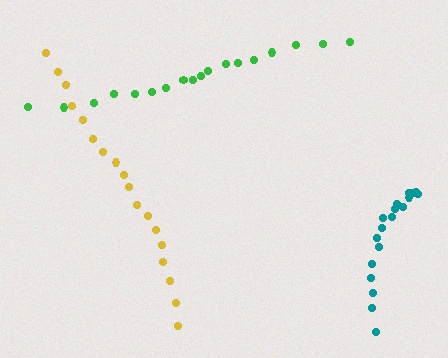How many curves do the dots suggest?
There are 3 distinct paths.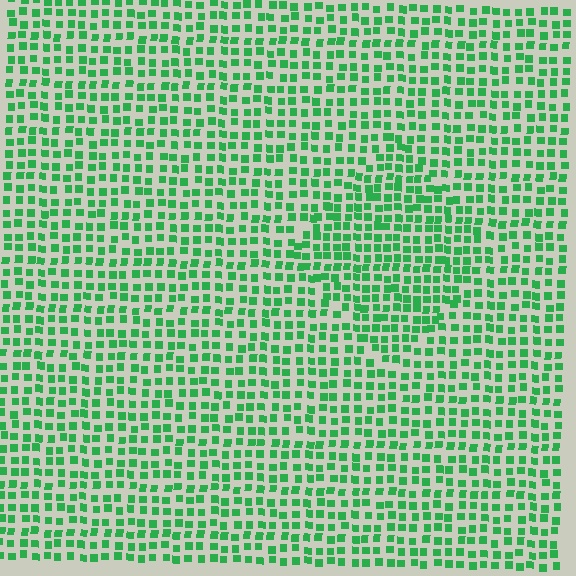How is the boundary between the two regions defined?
The boundary is defined by a change in element density (approximately 1.4x ratio). All elements are the same color, size, and shape.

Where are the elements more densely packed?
The elements are more densely packed inside the diamond boundary.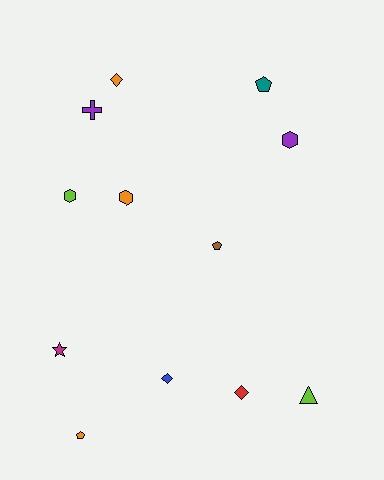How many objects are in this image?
There are 12 objects.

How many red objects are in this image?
There is 1 red object.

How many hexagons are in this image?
There are 3 hexagons.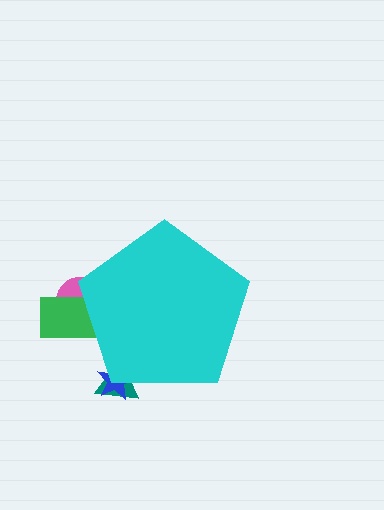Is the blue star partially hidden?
Yes, the blue star is partially hidden behind the cyan pentagon.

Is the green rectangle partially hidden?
Yes, the green rectangle is partially hidden behind the cyan pentagon.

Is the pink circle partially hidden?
Yes, the pink circle is partially hidden behind the cyan pentagon.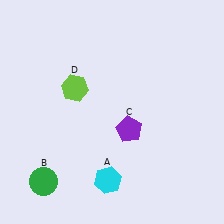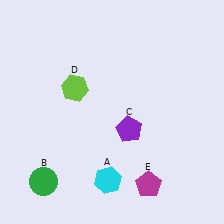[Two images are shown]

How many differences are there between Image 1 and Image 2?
There is 1 difference between the two images.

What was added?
A magenta pentagon (E) was added in Image 2.